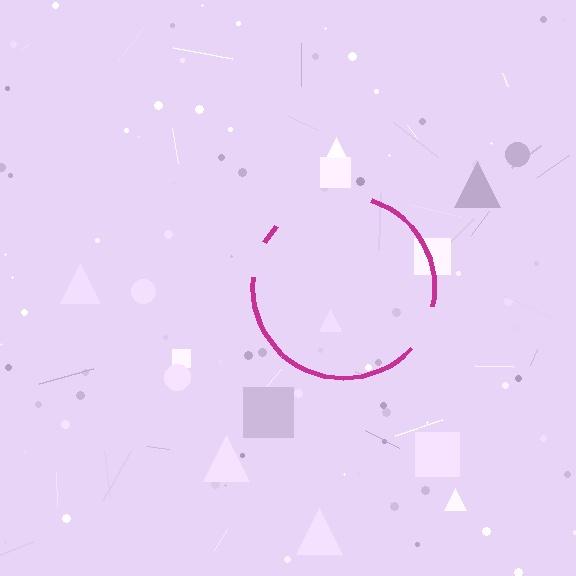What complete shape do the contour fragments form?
The contour fragments form a circle.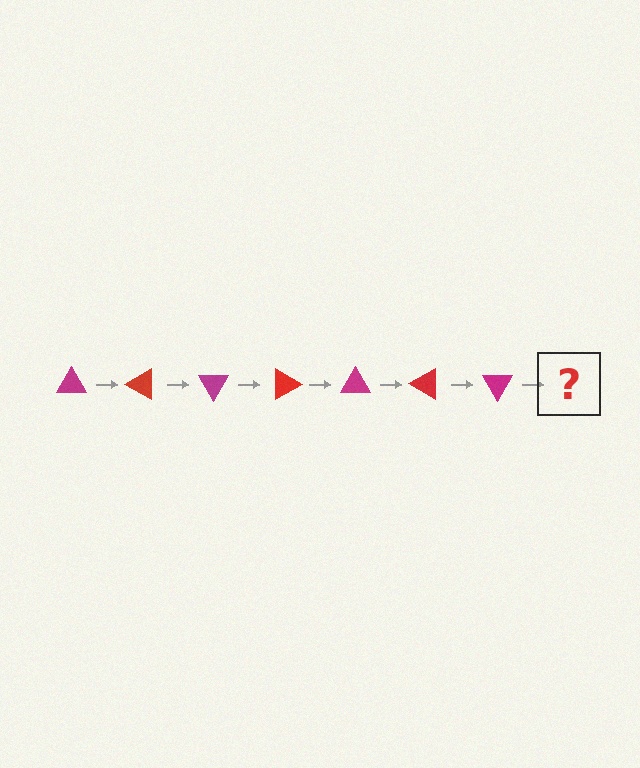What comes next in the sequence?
The next element should be a red triangle, rotated 210 degrees from the start.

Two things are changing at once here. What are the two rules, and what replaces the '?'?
The two rules are that it rotates 30 degrees each step and the color cycles through magenta and red. The '?' should be a red triangle, rotated 210 degrees from the start.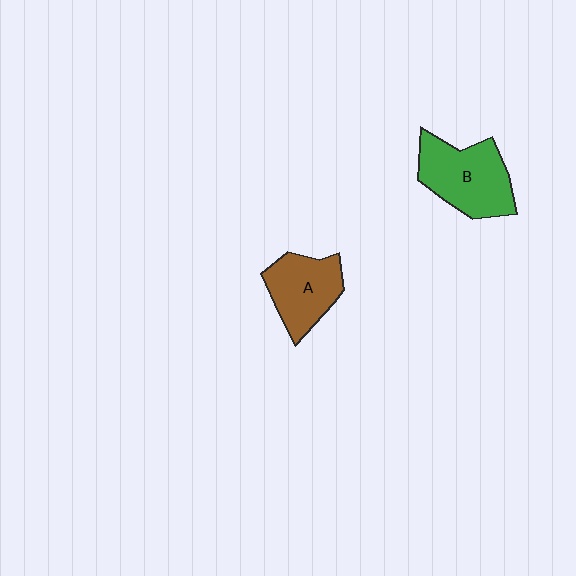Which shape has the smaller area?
Shape A (brown).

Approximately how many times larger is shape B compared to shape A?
Approximately 1.2 times.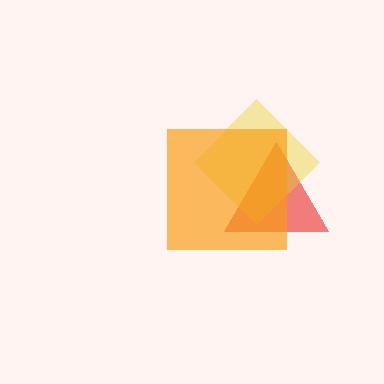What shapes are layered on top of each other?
The layered shapes are: a red triangle, a yellow diamond, an orange square.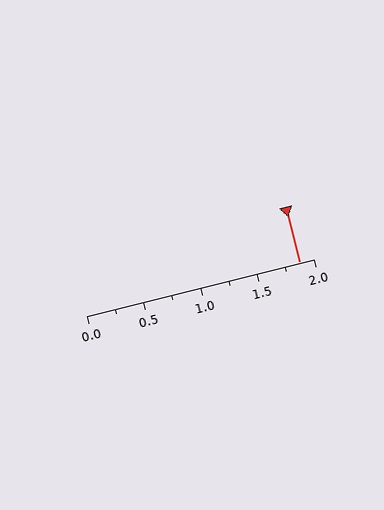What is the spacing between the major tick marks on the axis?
The major ticks are spaced 0.5 apart.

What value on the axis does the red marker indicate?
The marker indicates approximately 1.88.